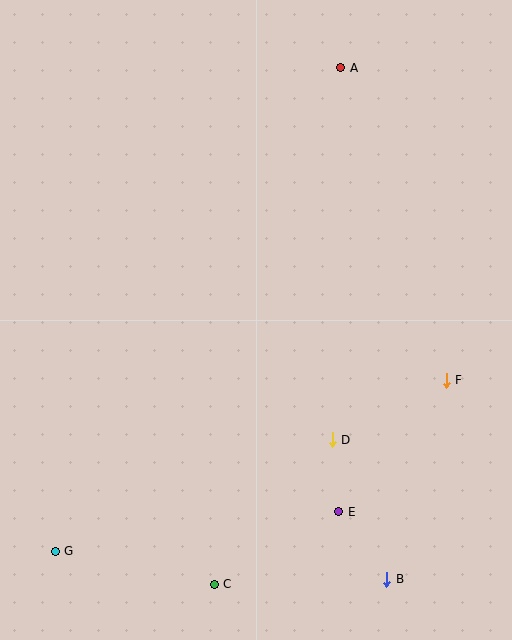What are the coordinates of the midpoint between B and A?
The midpoint between B and A is at (364, 324).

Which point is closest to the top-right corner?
Point A is closest to the top-right corner.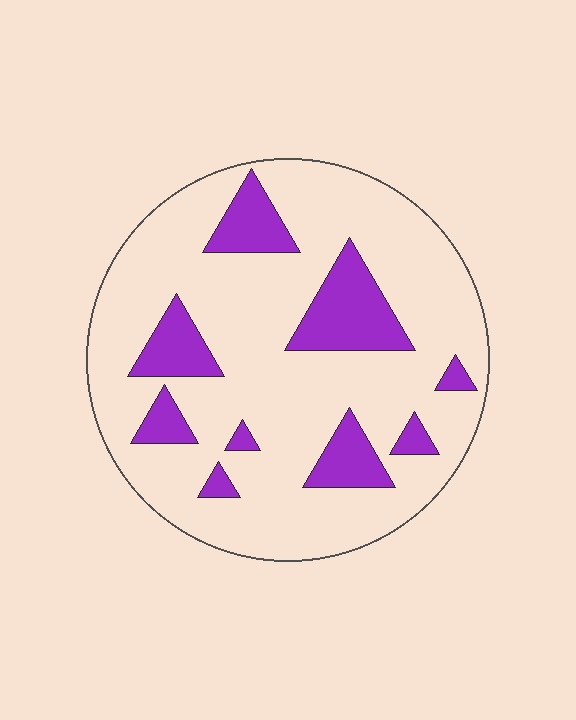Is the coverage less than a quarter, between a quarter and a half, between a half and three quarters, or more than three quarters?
Less than a quarter.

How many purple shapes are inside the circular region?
9.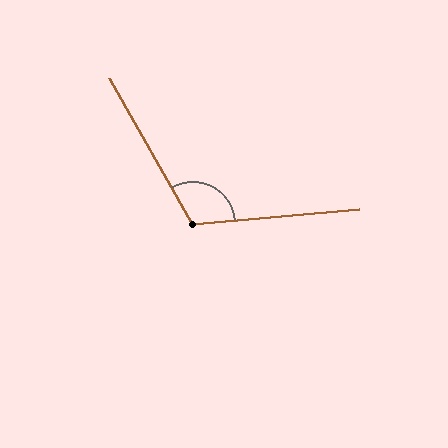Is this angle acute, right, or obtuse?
It is obtuse.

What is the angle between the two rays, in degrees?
Approximately 115 degrees.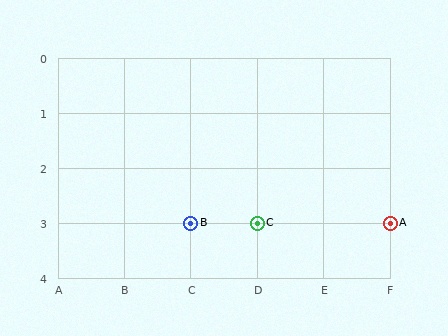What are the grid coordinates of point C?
Point C is at grid coordinates (D, 3).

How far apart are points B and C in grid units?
Points B and C are 1 column apart.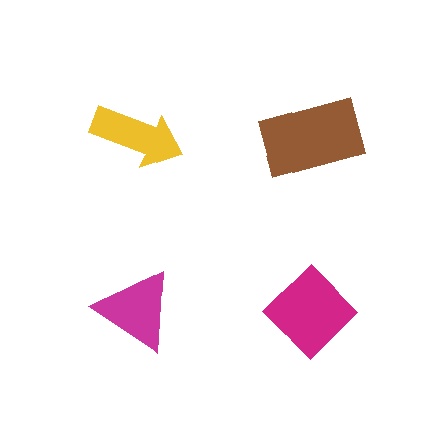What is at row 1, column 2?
A brown rectangle.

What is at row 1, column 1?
A yellow arrow.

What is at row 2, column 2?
A magenta diamond.